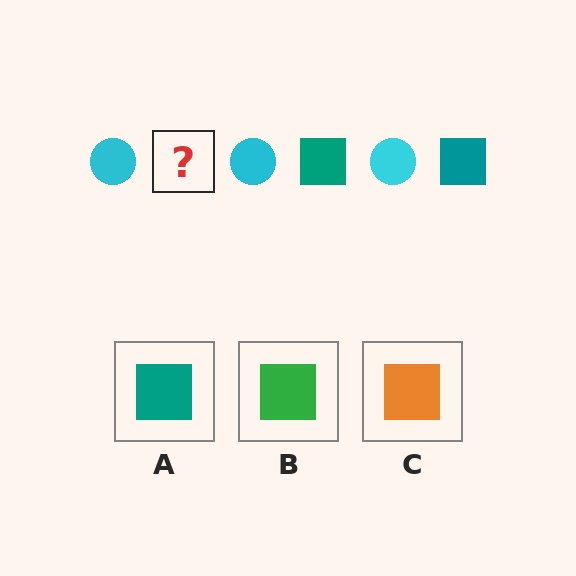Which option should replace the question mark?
Option A.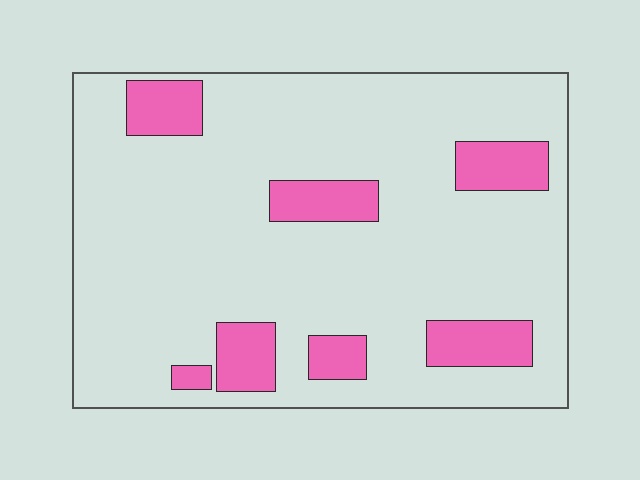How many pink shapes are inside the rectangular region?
7.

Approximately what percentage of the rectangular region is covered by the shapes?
Approximately 15%.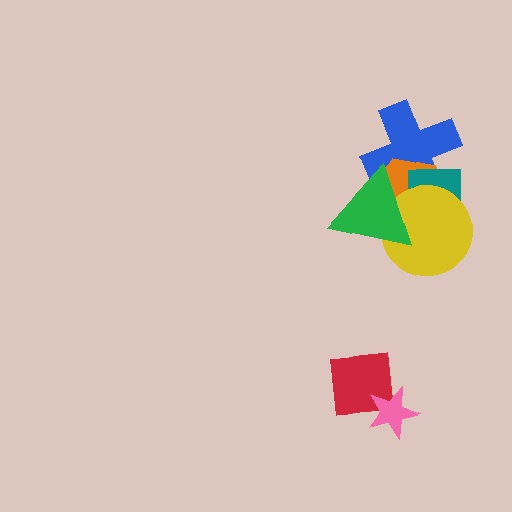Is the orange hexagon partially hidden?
Yes, it is partially covered by another shape.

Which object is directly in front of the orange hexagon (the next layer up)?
The teal square is directly in front of the orange hexagon.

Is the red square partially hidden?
Yes, it is partially covered by another shape.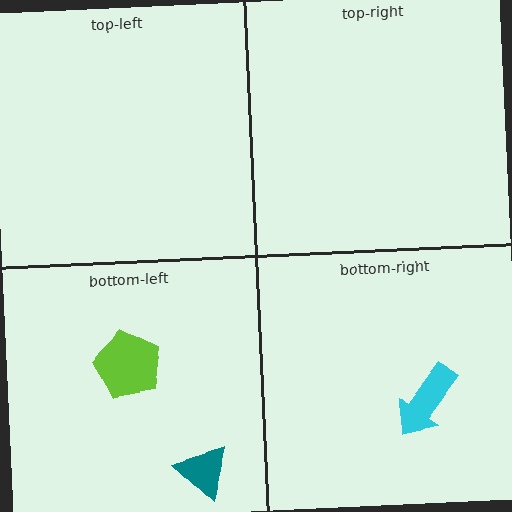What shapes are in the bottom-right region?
The cyan arrow.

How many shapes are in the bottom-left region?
2.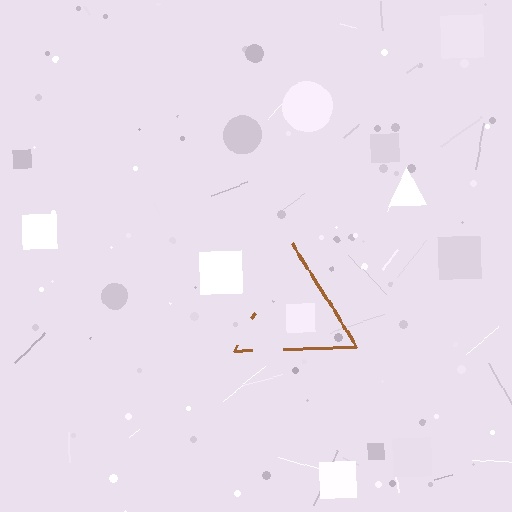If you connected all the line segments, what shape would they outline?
They would outline a triangle.